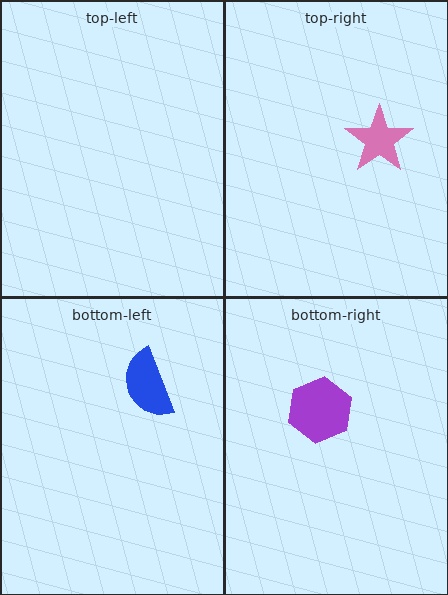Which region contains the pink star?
The top-right region.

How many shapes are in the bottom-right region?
1.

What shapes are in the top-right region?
The pink star.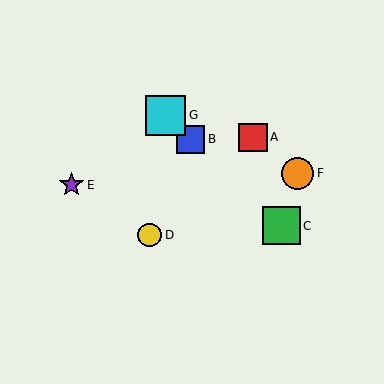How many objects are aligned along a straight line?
3 objects (B, C, G) are aligned along a straight line.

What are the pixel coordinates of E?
Object E is at (71, 185).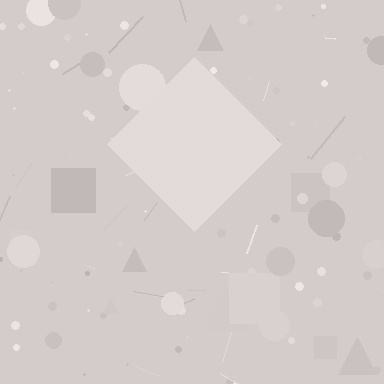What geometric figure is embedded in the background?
A diamond is embedded in the background.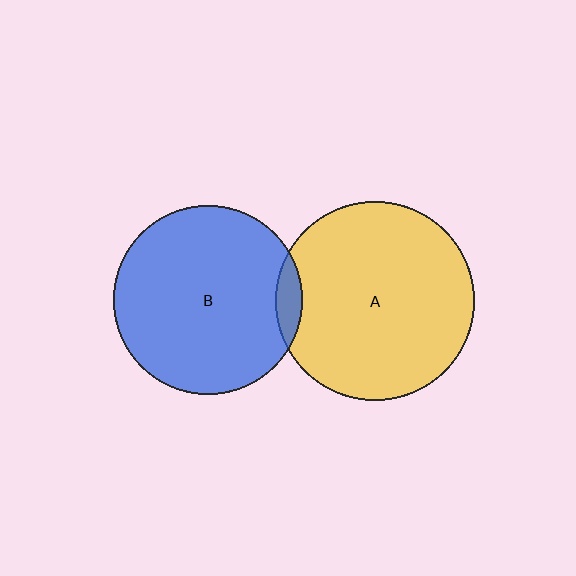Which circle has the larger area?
Circle A (yellow).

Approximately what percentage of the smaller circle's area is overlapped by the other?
Approximately 5%.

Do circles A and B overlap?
Yes.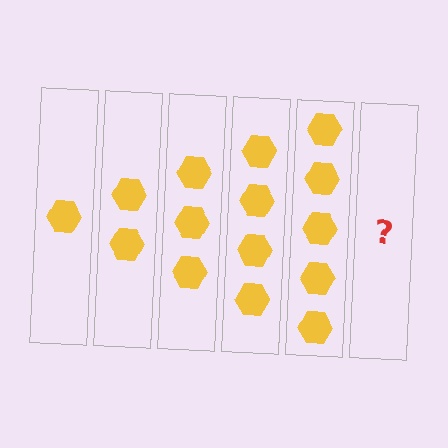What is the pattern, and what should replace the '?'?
The pattern is that each step adds one more hexagon. The '?' should be 6 hexagons.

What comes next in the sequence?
The next element should be 6 hexagons.